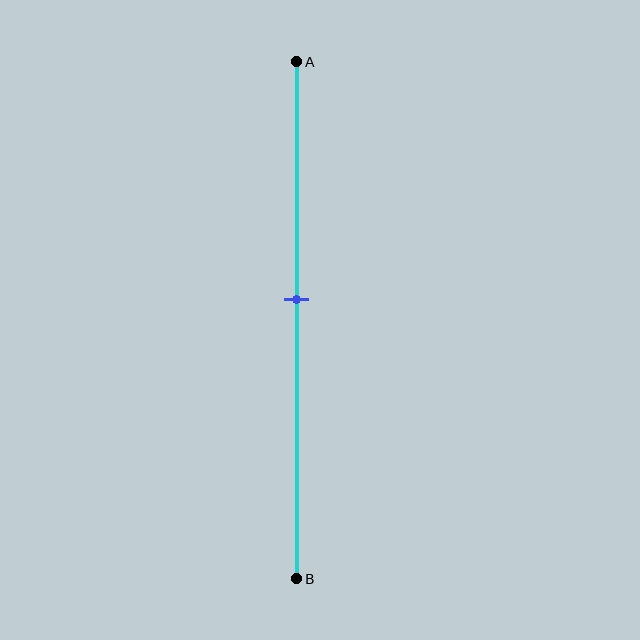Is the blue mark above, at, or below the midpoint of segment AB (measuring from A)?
The blue mark is above the midpoint of segment AB.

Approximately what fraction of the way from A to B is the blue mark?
The blue mark is approximately 45% of the way from A to B.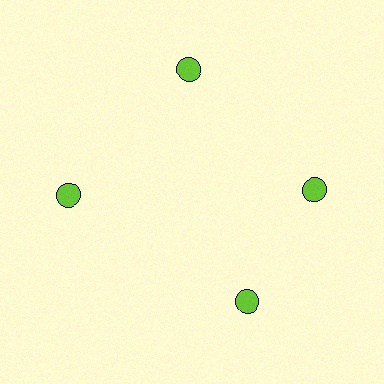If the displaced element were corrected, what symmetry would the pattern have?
It would have 4-fold rotational symmetry — the pattern would map onto itself every 90 degrees.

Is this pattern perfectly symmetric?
No. The 4 lime circles are arranged in a ring, but one element near the 6 o'clock position is rotated out of alignment along the ring, breaking the 4-fold rotational symmetry.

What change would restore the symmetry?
The symmetry would be restored by rotating it back into even spacing with its neighbors so that all 4 circles sit at equal angles and equal distance from the center.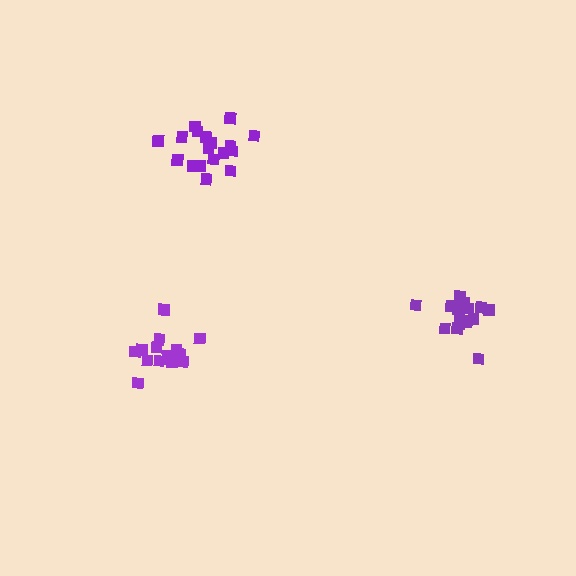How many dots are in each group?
Group 1: 19 dots, Group 2: 16 dots, Group 3: 16 dots (51 total).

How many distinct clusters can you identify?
There are 3 distinct clusters.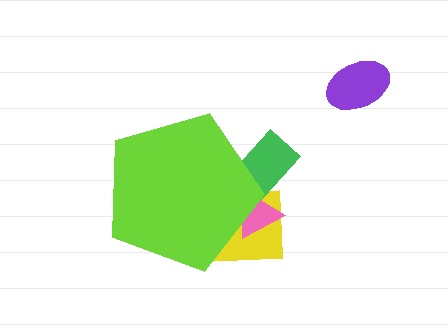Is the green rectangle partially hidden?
Yes, the green rectangle is partially hidden behind the lime pentagon.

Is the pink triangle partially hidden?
Yes, the pink triangle is partially hidden behind the lime pentagon.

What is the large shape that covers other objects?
A lime pentagon.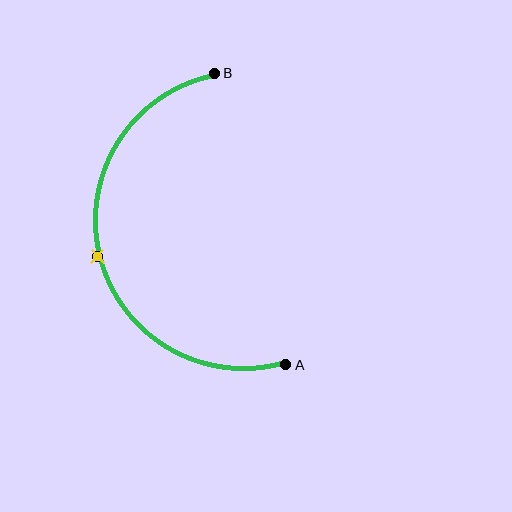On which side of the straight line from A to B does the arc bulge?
The arc bulges to the left of the straight line connecting A and B.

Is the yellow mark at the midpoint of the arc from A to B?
Yes. The yellow mark lies on the arc at equal arc-length from both A and B — it is the arc midpoint.